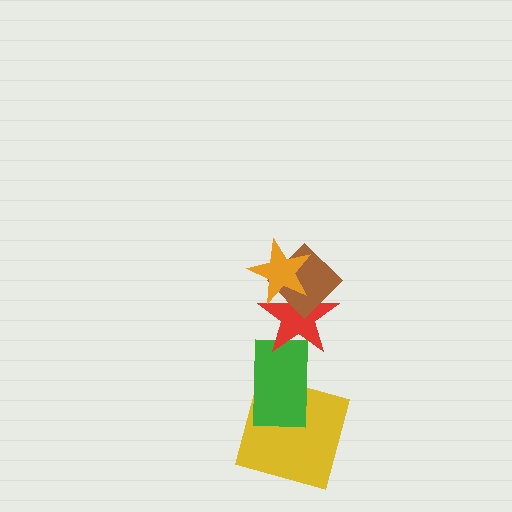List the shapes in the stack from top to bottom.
From top to bottom: the orange star, the brown diamond, the red star, the green rectangle, the yellow square.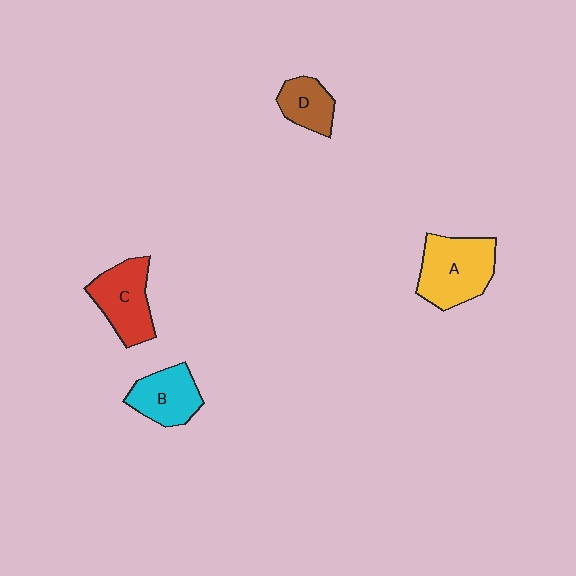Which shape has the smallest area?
Shape D (brown).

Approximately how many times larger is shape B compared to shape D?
Approximately 1.3 times.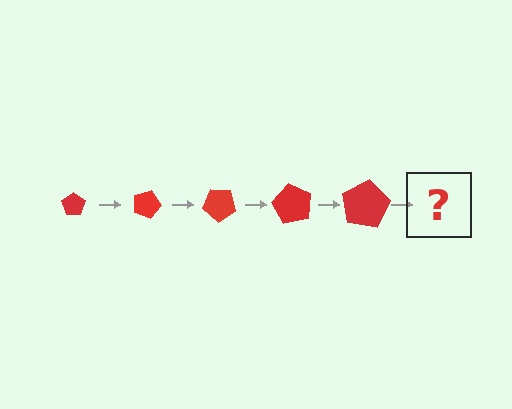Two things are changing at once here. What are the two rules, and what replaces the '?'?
The two rules are that the pentagon grows larger each step and it rotates 20 degrees each step. The '?' should be a pentagon, larger than the previous one and rotated 100 degrees from the start.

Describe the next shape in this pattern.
It should be a pentagon, larger than the previous one and rotated 100 degrees from the start.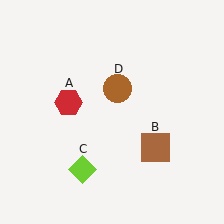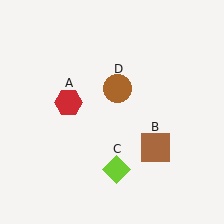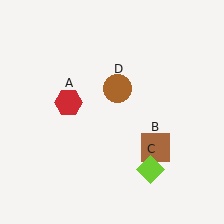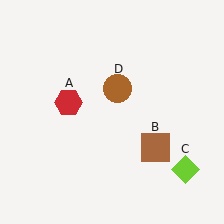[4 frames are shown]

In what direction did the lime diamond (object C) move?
The lime diamond (object C) moved right.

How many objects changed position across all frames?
1 object changed position: lime diamond (object C).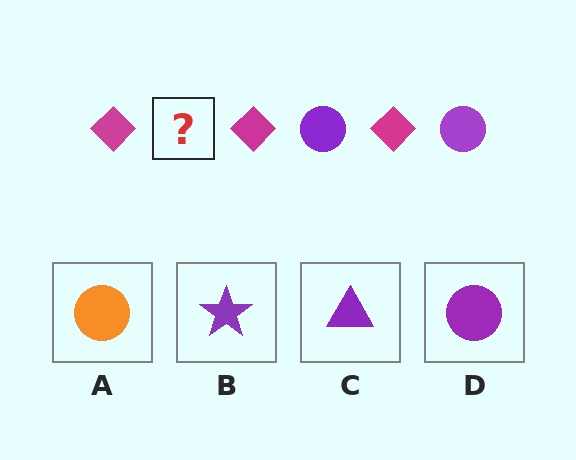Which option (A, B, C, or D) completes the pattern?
D.